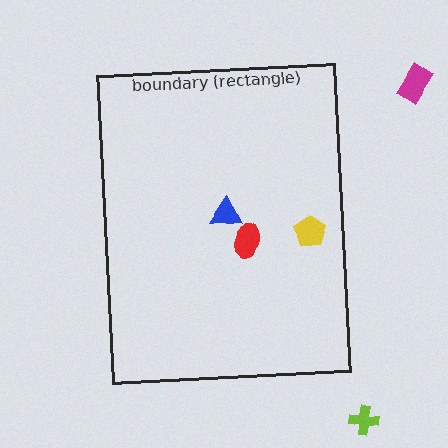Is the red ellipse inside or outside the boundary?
Inside.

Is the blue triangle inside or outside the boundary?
Inside.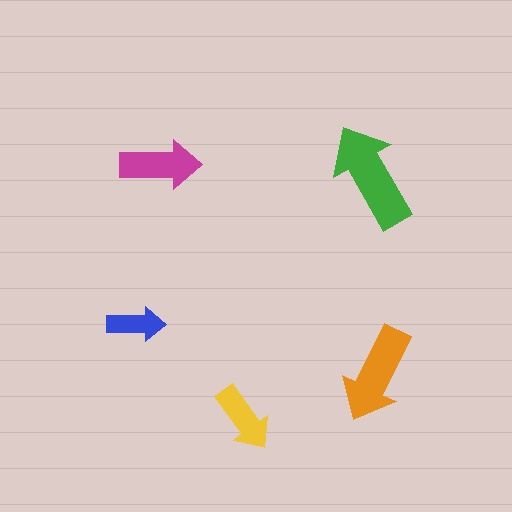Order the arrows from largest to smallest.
the green one, the orange one, the magenta one, the yellow one, the blue one.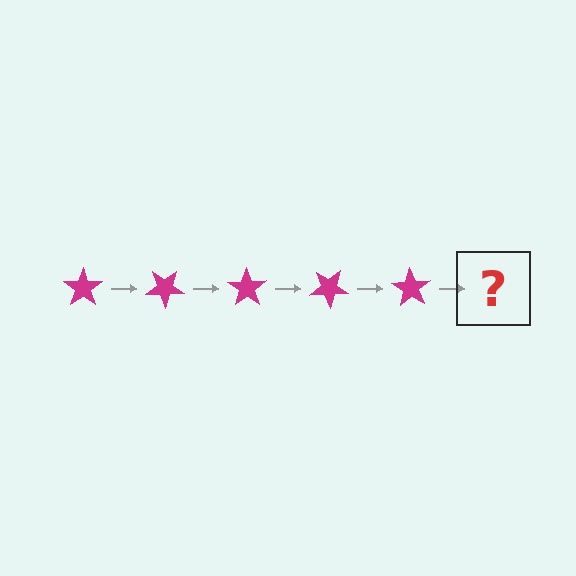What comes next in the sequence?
The next element should be a magenta star rotated 175 degrees.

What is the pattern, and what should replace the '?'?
The pattern is that the star rotates 35 degrees each step. The '?' should be a magenta star rotated 175 degrees.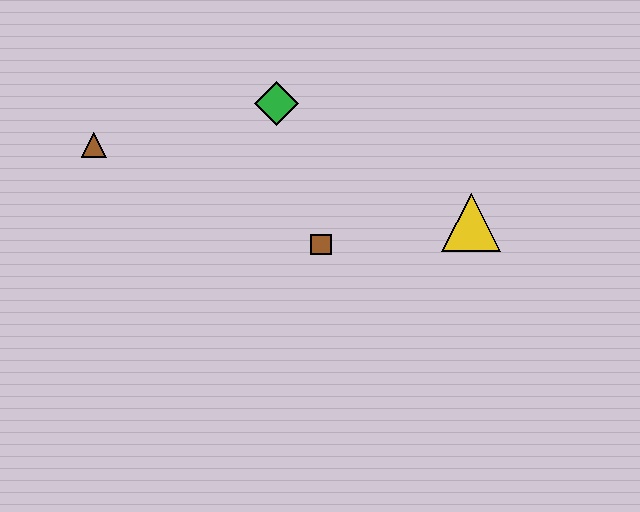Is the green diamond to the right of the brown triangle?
Yes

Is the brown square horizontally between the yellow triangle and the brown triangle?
Yes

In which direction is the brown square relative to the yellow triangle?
The brown square is to the left of the yellow triangle.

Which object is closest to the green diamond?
The brown square is closest to the green diamond.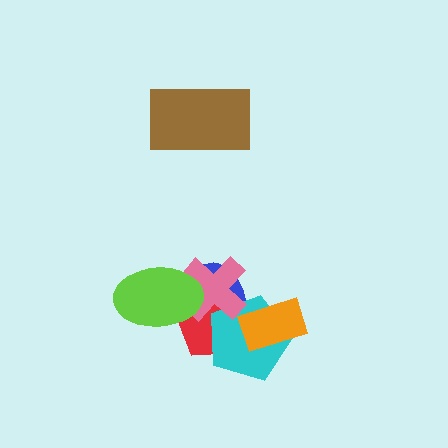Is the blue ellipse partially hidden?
Yes, it is partially covered by another shape.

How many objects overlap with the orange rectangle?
2 objects overlap with the orange rectangle.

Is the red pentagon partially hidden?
Yes, it is partially covered by another shape.